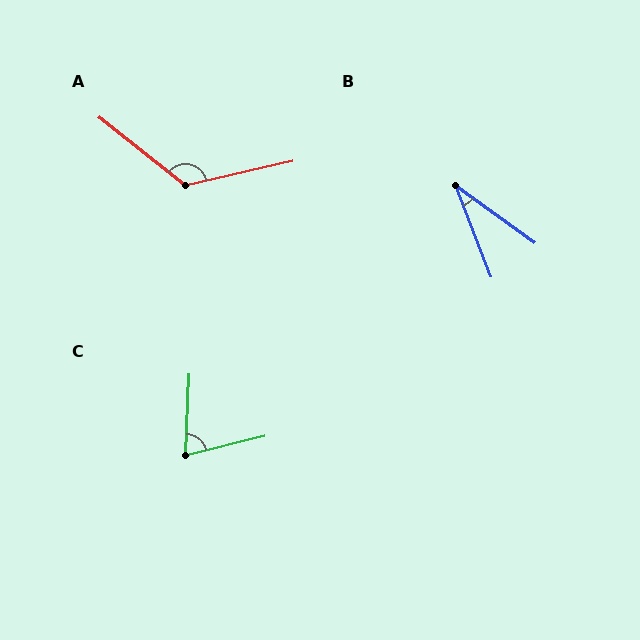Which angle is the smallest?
B, at approximately 33 degrees.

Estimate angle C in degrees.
Approximately 74 degrees.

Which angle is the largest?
A, at approximately 129 degrees.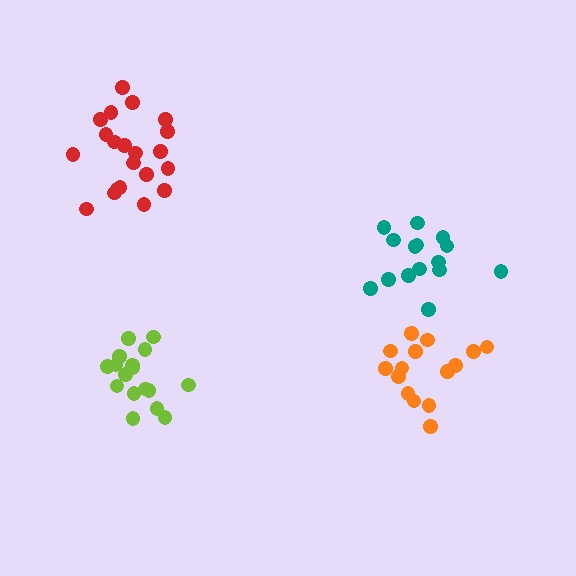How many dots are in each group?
Group 1: 21 dots, Group 2: 17 dots, Group 3: 15 dots, Group 4: 15 dots (68 total).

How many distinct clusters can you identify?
There are 4 distinct clusters.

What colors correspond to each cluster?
The clusters are colored: red, lime, teal, orange.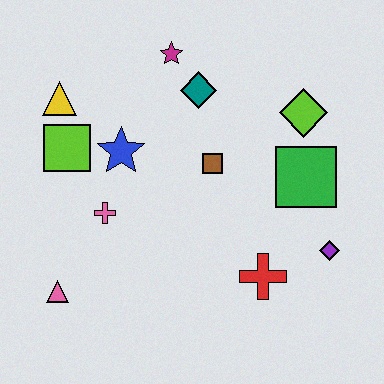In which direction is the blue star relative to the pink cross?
The blue star is above the pink cross.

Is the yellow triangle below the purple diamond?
No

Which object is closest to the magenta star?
The teal diamond is closest to the magenta star.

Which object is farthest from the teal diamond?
The pink triangle is farthest from the teal diamond.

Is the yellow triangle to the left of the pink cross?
Yes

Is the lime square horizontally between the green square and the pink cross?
No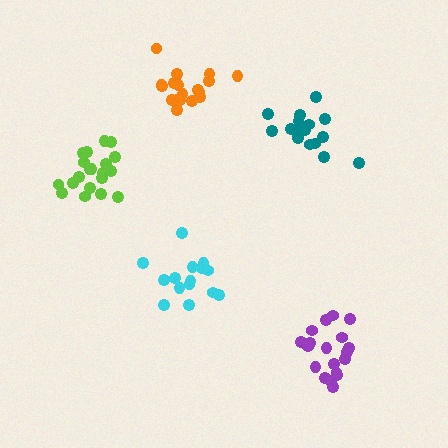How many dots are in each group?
Group 1: 15 dots, Group 2: 18 dots, Group 3: 17 dots, Group 4: 19 dots, Group 5: 20 dots (89 total).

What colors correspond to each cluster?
The clusters are colored: cyan, orange, teal, purple, lime.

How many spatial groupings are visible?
There are 5 spatial groupings.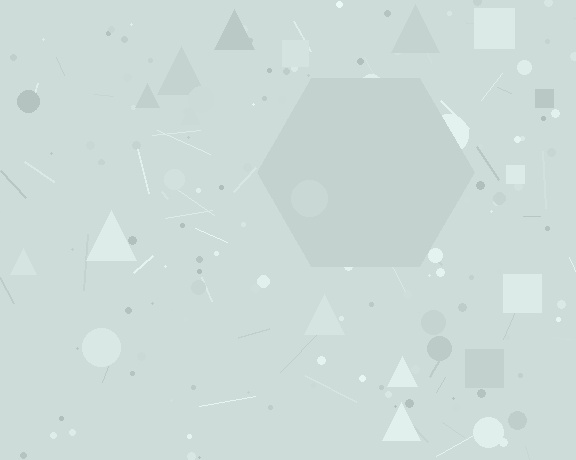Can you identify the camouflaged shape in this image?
The camouflaged shape is a hexagon.